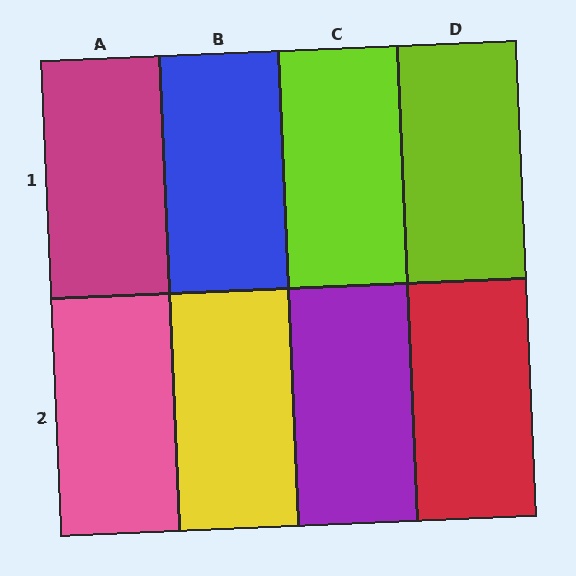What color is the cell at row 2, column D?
Red.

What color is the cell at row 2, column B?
Yellow.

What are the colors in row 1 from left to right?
Magenta, blue, lime, lime.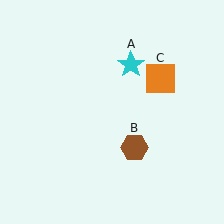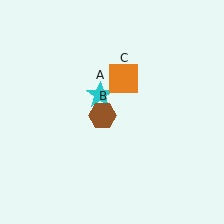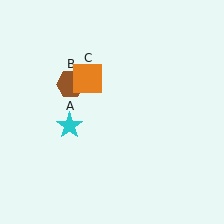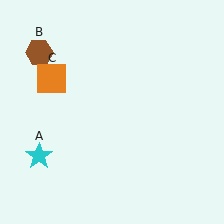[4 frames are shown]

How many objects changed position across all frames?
3 objects changed position: cyan star (object A), brown hexagon (object B), orange square (object C).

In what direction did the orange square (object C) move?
The orange square (object C) moved left.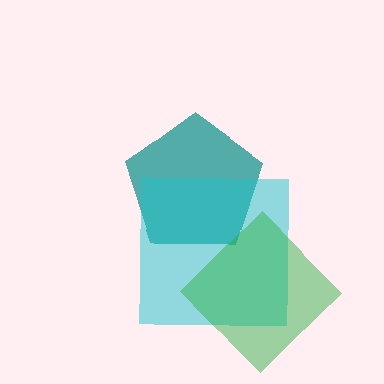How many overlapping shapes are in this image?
There are 3 overlapping shapes in the image.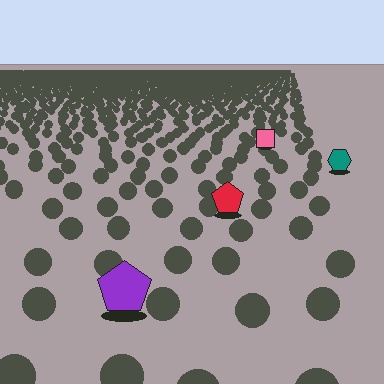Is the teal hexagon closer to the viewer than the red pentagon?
No. The red pentagon is closer — you can tell from the texture gradient: the ground texture is coarser near it.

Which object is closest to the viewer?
The purple pentagon is closest. The texture marks near it are larger and more spread out.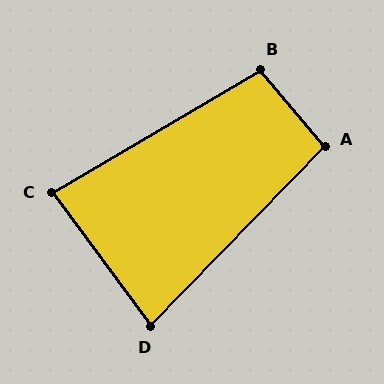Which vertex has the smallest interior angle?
D, at approximately 81 degrees.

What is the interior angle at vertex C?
Approximately 84 degrees (acute).